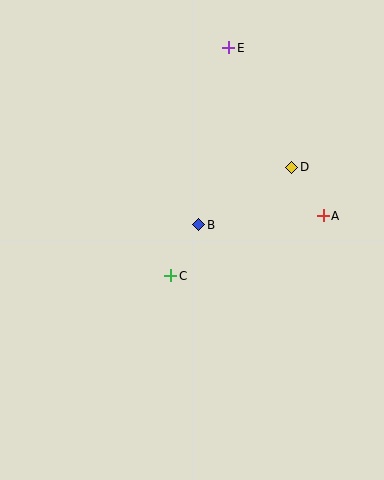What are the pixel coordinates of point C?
Point C is at (171, 276).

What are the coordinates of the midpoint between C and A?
The midpoint between C and A is at (247, 246).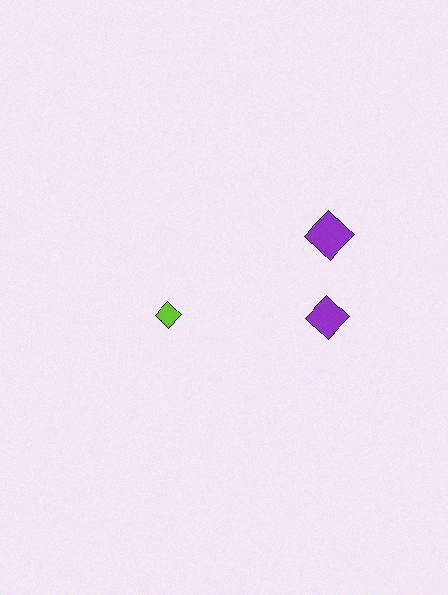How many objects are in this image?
There are 3 objects.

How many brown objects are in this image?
There are no brown objects.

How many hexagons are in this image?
There are no hexagons.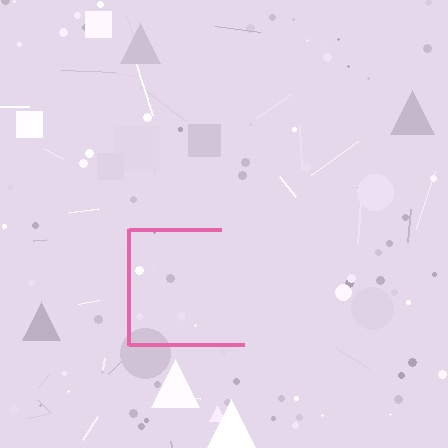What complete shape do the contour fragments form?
The contour fragments form a square.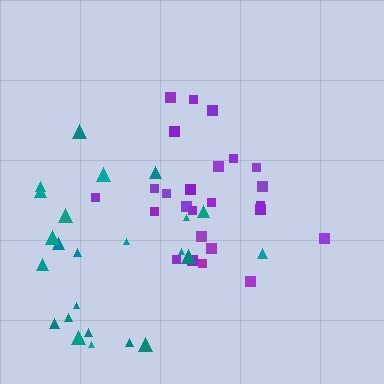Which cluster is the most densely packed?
Purple.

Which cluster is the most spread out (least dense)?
Teal.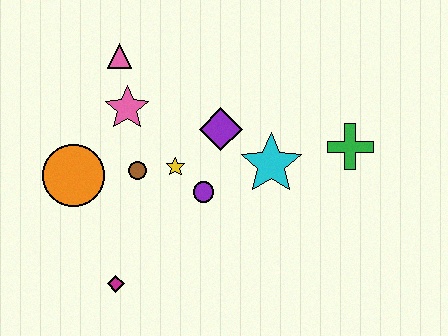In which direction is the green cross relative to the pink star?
The green cross is to the right of the pink star.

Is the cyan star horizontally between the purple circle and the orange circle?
No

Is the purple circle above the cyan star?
No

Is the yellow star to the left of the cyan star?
Yes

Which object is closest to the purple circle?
The yellow star is closest to the purple circle.